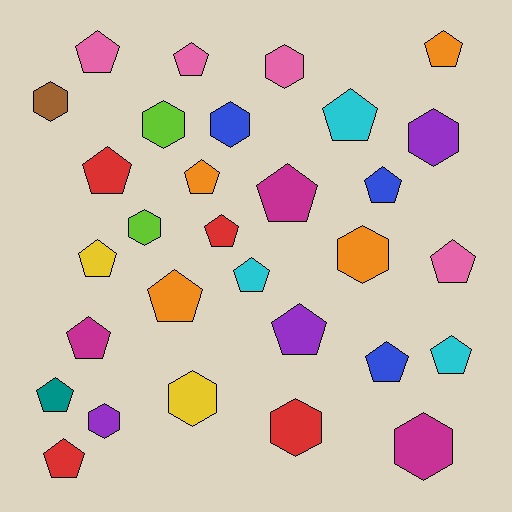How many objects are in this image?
There are 30 objects.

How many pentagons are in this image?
There are 19 pentagons.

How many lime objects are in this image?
There are 2 lime objects.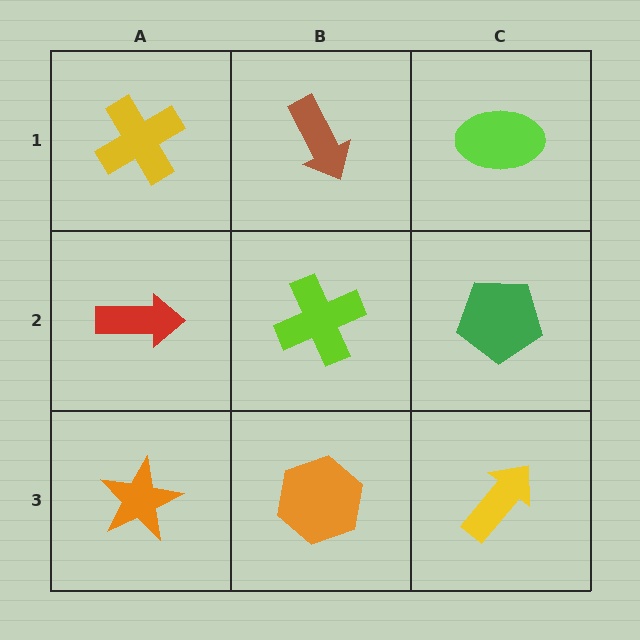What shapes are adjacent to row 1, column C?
A green pentagon (row 2, column C), a brown arrow (row 1, column B).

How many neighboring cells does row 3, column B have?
3.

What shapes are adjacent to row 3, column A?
A red arrow (row 2, column A), an orange hexagon (row 3, column B).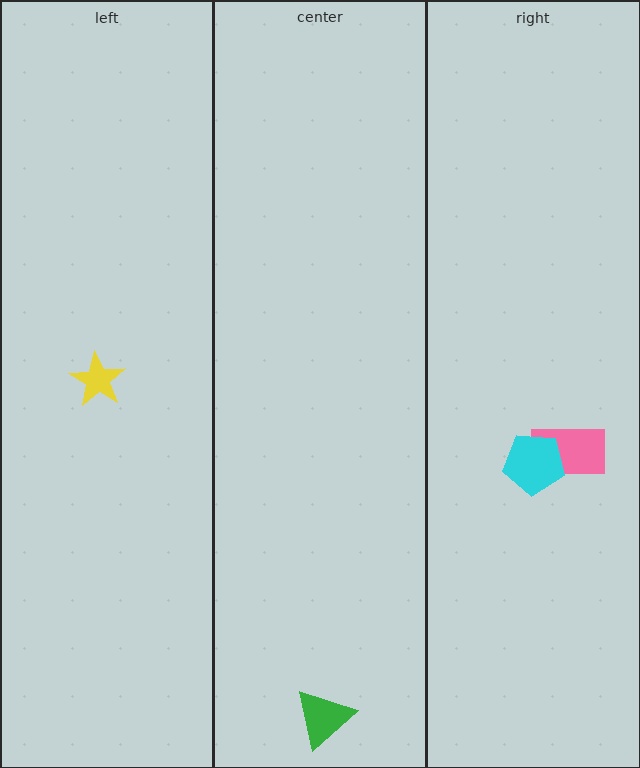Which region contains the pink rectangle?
The right region.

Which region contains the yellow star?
The left region.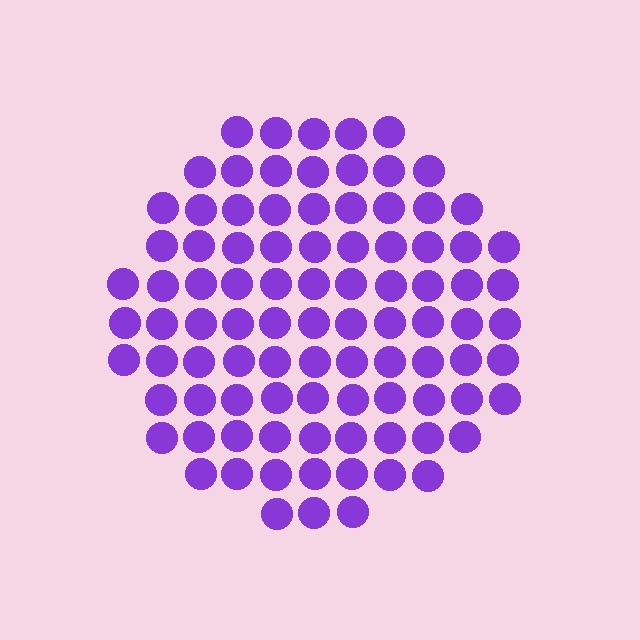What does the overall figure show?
The overall figure shows a circle.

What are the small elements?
The small elements are circles.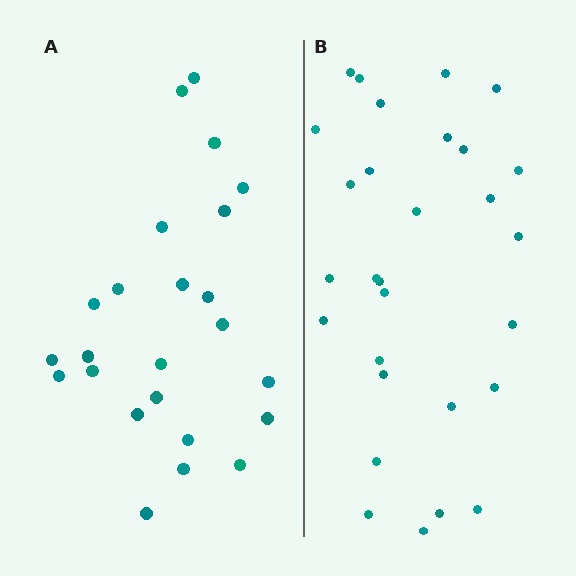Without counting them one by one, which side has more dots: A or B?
Region B (the right region) has more dots.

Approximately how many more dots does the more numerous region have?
Region B has about 5 more dots than region A.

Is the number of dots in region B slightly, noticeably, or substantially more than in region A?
Region B has only slightly more — the two regions are fairly close. The ratio is roughly 1.2 to 1.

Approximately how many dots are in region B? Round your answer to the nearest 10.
About 30 dots. (The exact count is 29, which rounds to 30.)